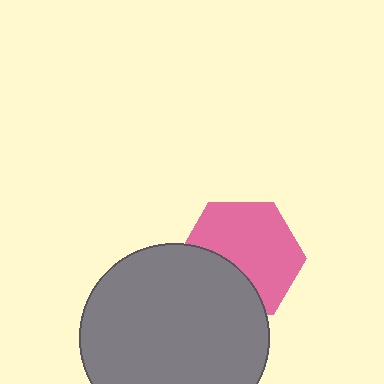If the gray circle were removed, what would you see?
You would see the complete pink hexagon.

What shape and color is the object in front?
The object in front is a gray circle.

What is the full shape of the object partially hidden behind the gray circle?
The partially hidden object is a pink hexagon.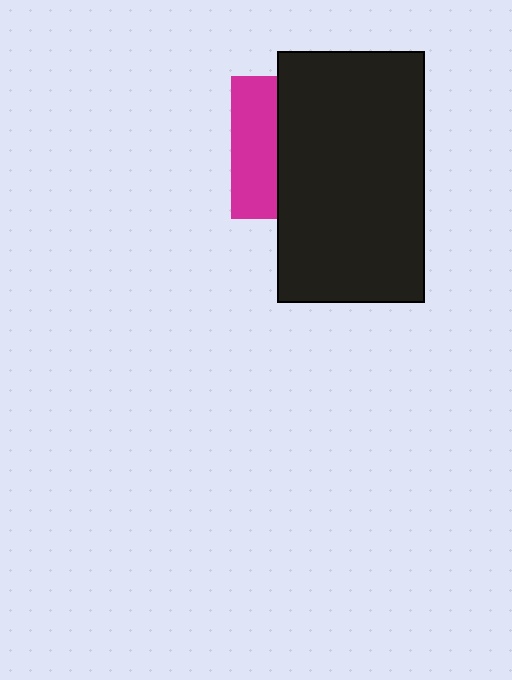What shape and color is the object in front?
The object in front is a black rectangle.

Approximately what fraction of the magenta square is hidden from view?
Roughly 68% of the magenta square is hidden behind the black rectangle.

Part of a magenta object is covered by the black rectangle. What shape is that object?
It is a square.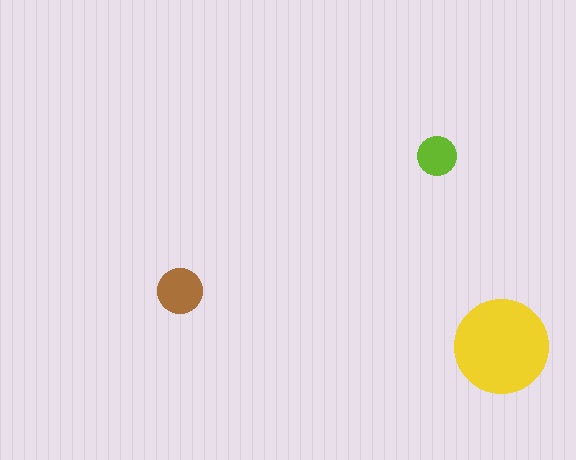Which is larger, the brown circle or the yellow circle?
The yellow one.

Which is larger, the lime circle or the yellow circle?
The yellow one.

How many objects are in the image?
There are 3 objects in the image.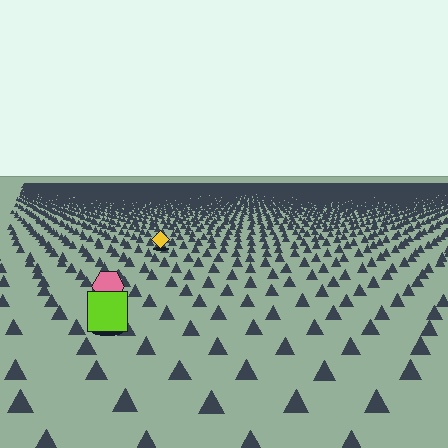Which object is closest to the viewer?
The lime square is closest. The texture marks near it are larger and more spread out.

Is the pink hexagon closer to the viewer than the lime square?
No. The lime square is closer — you can tell from the texture gradient: the ground texture is coarser near it.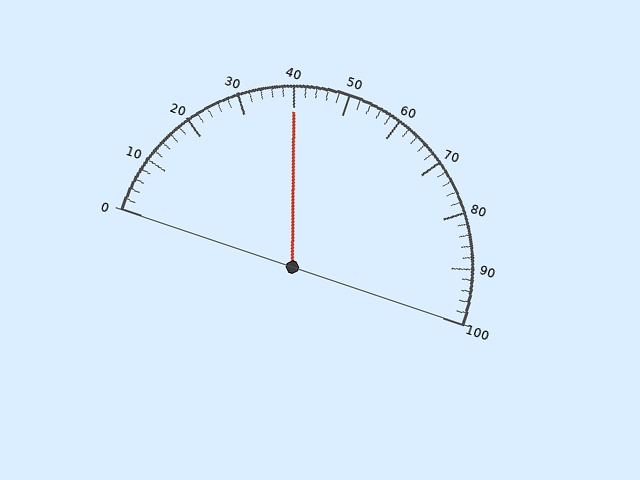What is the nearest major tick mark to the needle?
The nearest major tick mark is 40.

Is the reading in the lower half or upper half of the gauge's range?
The reading is in the lower half of the range (0 to 100).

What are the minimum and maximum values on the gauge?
The gauge ranges from 0 to 100.